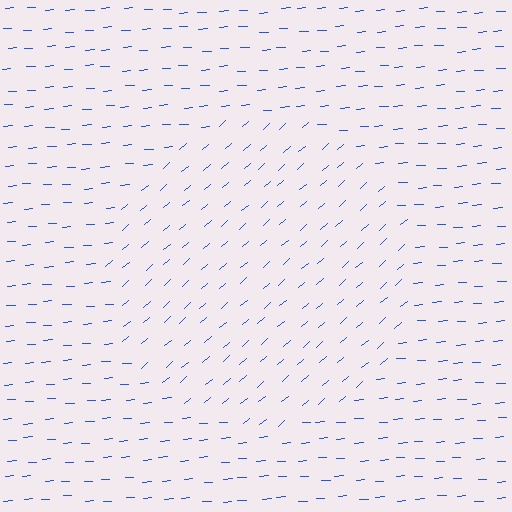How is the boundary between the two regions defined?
The boundary is defined purely by a change in line orientation (approximately 37 degrees difference). All lines are the same color and thickness.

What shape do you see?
I see a circle.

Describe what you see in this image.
The image is filled with small blue line segments. A circle region in the image has lines oriented differently from the surrounding lines, creating a visible texture boundary.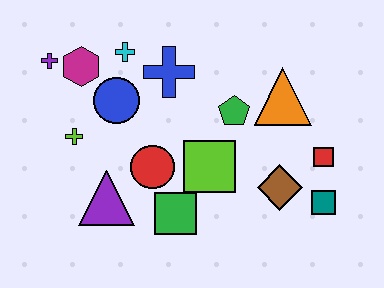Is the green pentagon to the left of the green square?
No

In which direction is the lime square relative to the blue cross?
The lime square is below the blue cross.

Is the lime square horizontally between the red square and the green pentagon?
No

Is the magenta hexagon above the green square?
Yes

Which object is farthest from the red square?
The purple cross is farthest from the red square.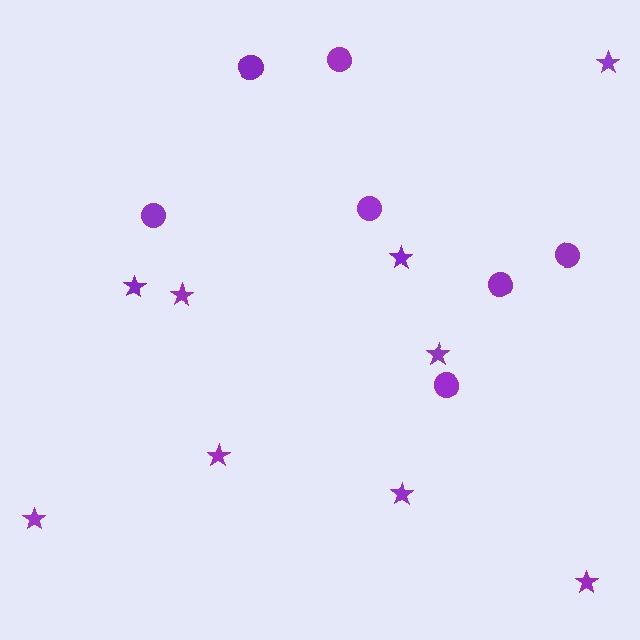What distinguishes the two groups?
There are 2 groups: one group of circles (7) and one group of stars (9).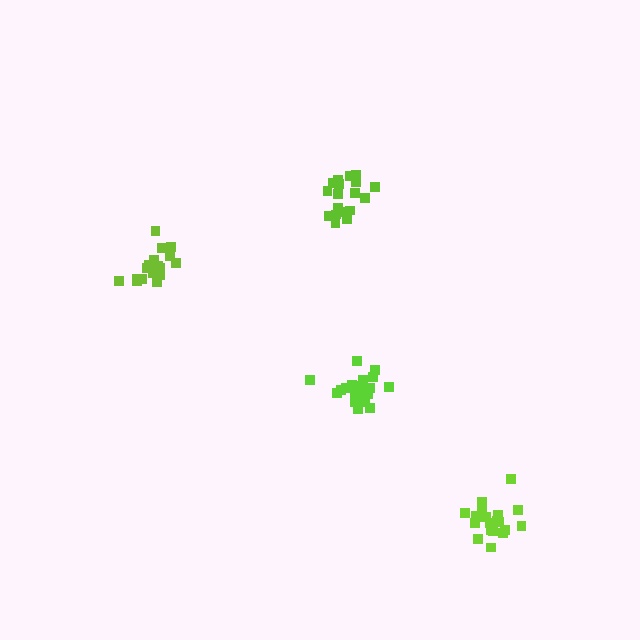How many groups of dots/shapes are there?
There are 4 groups.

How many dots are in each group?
Group 1: 21 dots, Group 2: 19 dots, Group 3: 21 dots, Group 4: 18 dots (79 total).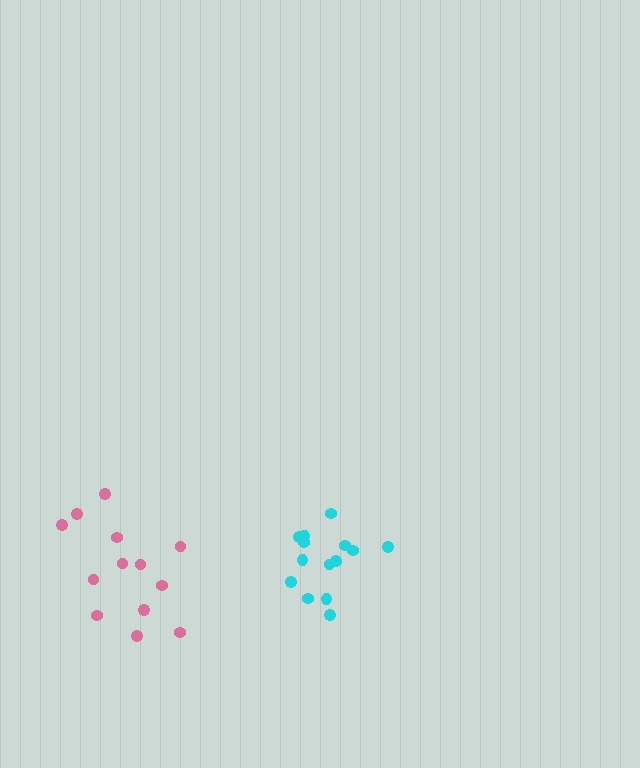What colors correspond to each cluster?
The clusters are colored: pink, cyan.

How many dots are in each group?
Group 1: 13 dots, Group 2: 15 dots (28 total).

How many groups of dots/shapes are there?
There are 2 groups.